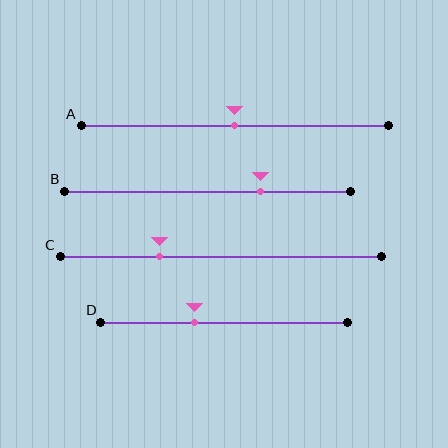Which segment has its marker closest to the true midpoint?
Segment A has its marker closest to the true midpoint.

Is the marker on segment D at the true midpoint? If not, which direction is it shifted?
No, the marker on segment D is shifted to the left by about 12% of the segment length.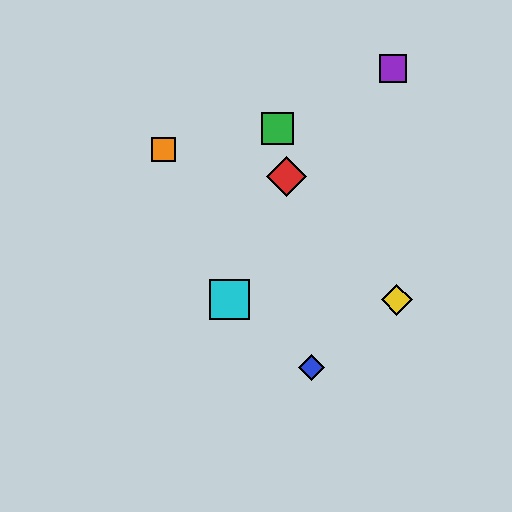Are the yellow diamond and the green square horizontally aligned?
No, the yellow diamond is at y≈300 and the green square is at y≈128.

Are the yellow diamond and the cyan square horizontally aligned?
Yes, both are at y≈300.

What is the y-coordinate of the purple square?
The purple square is at y≈68.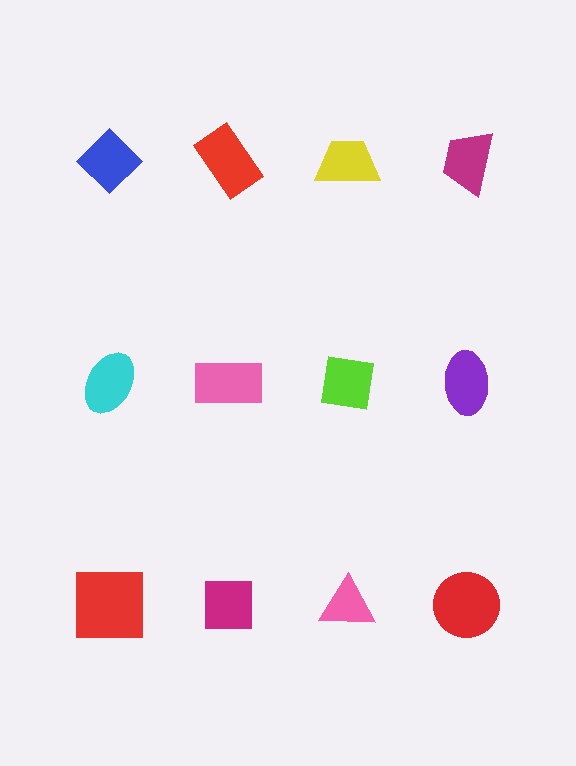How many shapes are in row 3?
4 shapes.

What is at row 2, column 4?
A purple ellipse.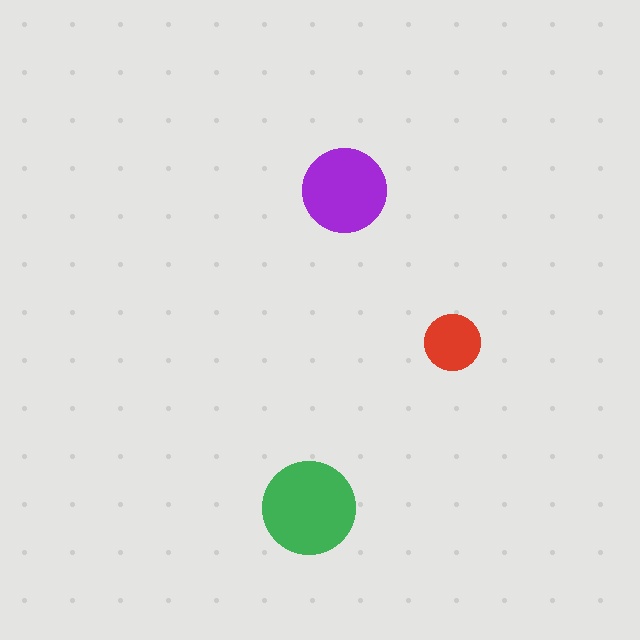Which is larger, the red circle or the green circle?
The green one.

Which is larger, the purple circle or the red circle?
The purple one.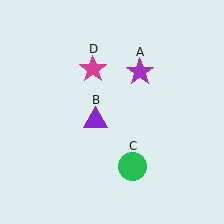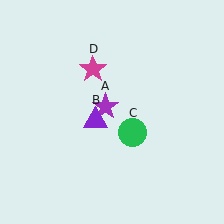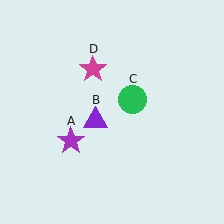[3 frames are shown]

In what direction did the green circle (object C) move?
The green circle (object C) moved up.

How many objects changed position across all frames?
2 objects changed position: purple star (object A), green circle (object C).